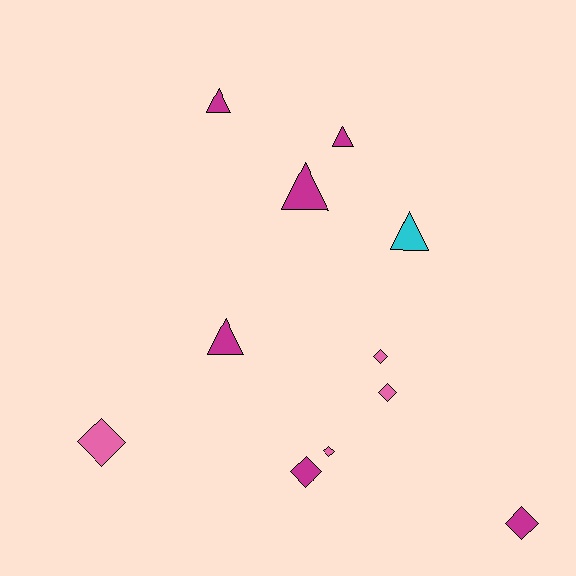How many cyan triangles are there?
There is 1 cyan triangle.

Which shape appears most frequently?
Diamond, with 6 objects.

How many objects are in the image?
There are 11 objects.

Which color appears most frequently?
Magenta, with 6 objects.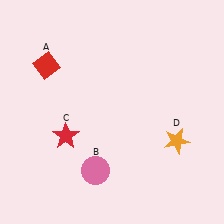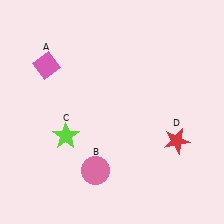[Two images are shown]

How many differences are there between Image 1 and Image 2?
There are 3 differences between the two images.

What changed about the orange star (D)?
In Image 1, D is orange. In Image 2, it changed to red.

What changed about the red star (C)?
In Image 1, C is red. In Image 2, it changed to lime.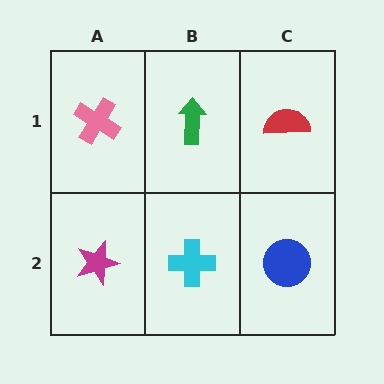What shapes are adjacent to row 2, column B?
A green arrow (row 1, column B), a magenta star (row 2, column A), a blue circle (row 2, column C).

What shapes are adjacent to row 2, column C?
A red semicircle (row 1, column C), a cyan cross (row 2, column B).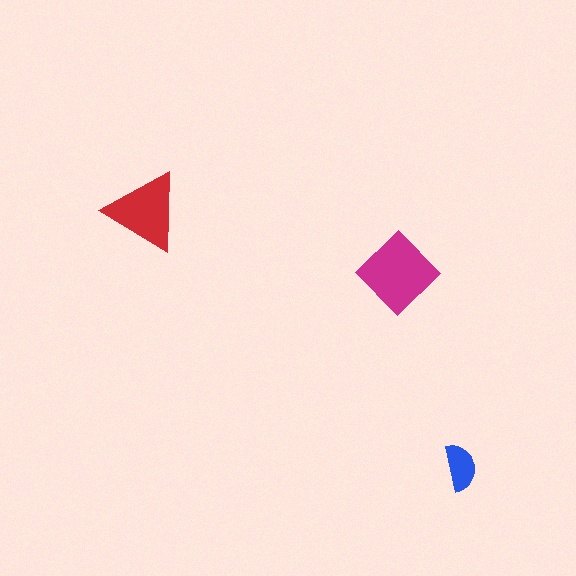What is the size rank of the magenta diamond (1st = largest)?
1st.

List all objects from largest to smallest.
The magenta diamond, the red triangle, the blue semicircle.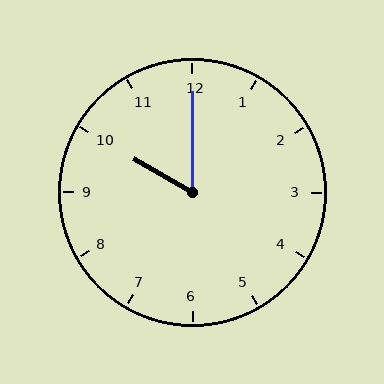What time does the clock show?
10:00.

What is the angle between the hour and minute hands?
Approximately 60 degrees.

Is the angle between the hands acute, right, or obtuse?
It is acute.